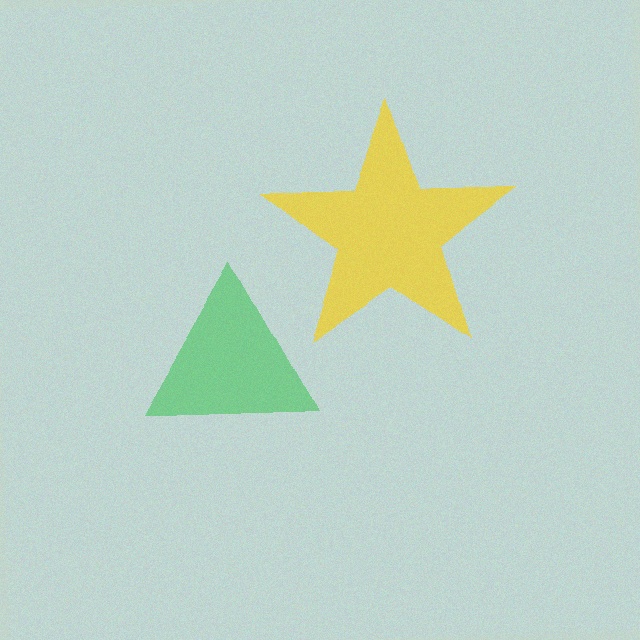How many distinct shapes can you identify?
There are 2 distinct shapes: a green triangle, a yellow star.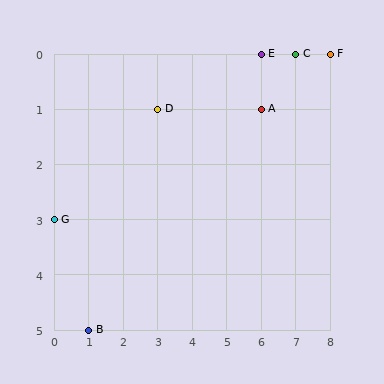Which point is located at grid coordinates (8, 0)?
Point F is at (8, 0).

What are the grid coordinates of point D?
Point D is at grid coordinates (3, 1).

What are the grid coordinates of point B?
Point B is at grid coordinates (1, 5).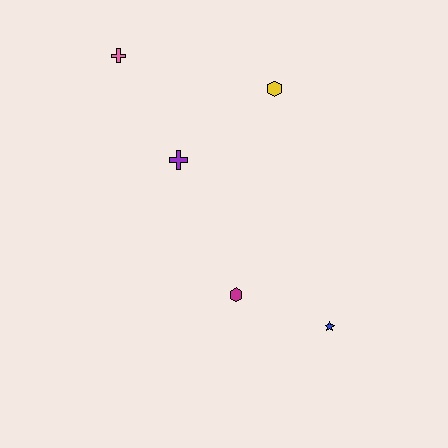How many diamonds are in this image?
There are no diamonds.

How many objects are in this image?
There are 5 objects.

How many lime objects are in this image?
There are no lime objects.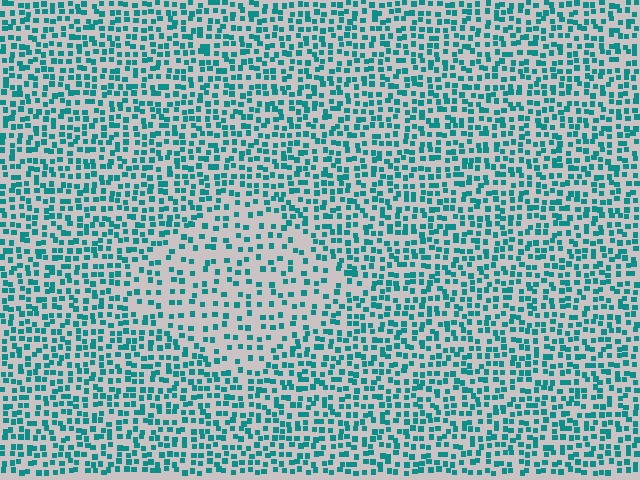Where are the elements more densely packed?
The elements are more densely packed outside the diamond boundary.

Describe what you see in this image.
The image contains small teal elements arranged at two different densities. A diamond-shaped region is visible where the elements are less densely packed than the surrounding area.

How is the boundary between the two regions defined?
The boundary is defined by a change in element density (approximately 1.8x ratio). All elements are the same color, size, and shape.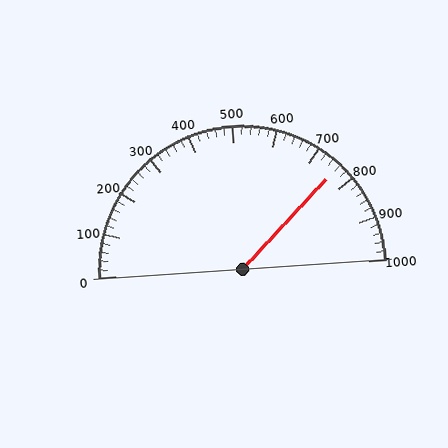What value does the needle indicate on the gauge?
The needle indicates approximately 760.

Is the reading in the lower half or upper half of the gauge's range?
The reading is in the upper half of the range (0 to 1000).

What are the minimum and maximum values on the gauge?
The gauge ranges from 0 to 1000.